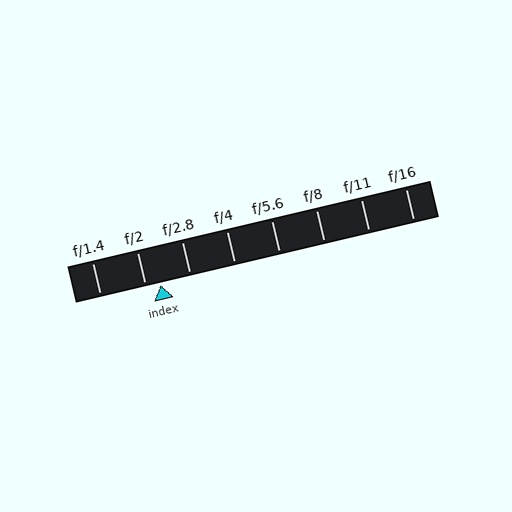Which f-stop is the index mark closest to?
The index mark is closest to f/2.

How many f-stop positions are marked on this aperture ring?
There are 8 f-stop positions marked.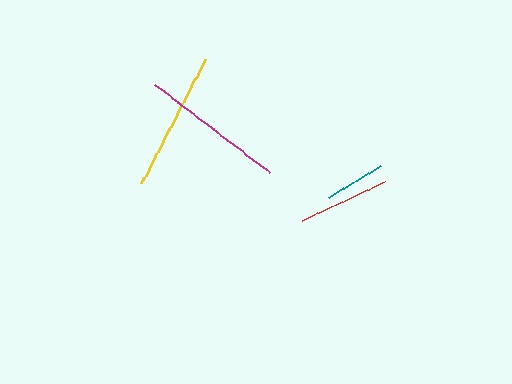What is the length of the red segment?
The red segment is approximately 91 pixels long.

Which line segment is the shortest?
The teal line is the shortest at approximately 61 pixels.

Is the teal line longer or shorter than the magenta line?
The magenta line is longer than the teal line.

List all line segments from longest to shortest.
From longest to shortest: magenta, yellow, red, teal.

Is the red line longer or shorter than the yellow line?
The yellow line is longer than the red line.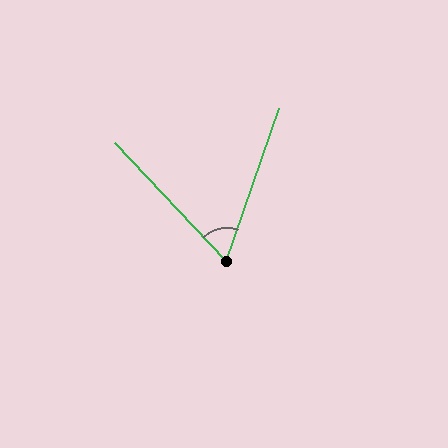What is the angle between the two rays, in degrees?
Approximately 62 degrees.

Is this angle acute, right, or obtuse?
It is acute.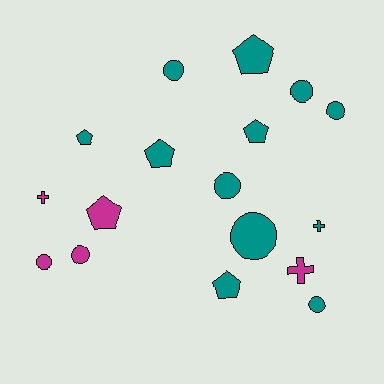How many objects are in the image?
There are 17 objects.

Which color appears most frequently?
Teal, with 12 objects.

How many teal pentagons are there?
There are 5 teal pentagons.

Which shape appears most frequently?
Circle, with 8 objects.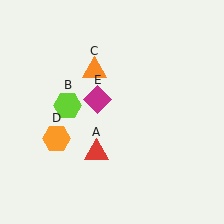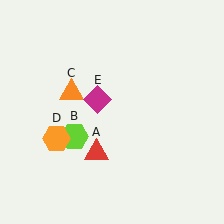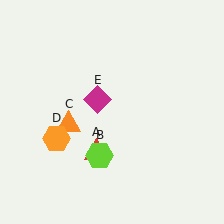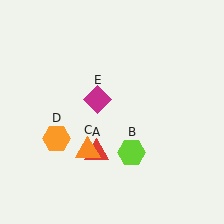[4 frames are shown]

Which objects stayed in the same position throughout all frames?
Red triangle (object A) and orange hexagon (object D) and magenta diamond (object E) remained stationary.